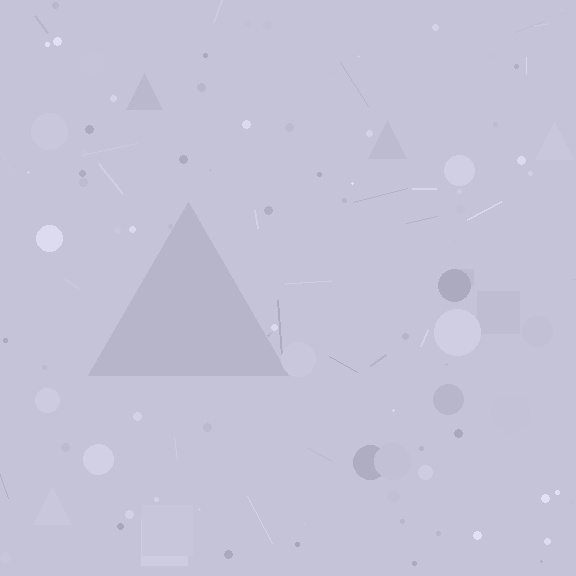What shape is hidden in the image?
A triangle is hidden in the image.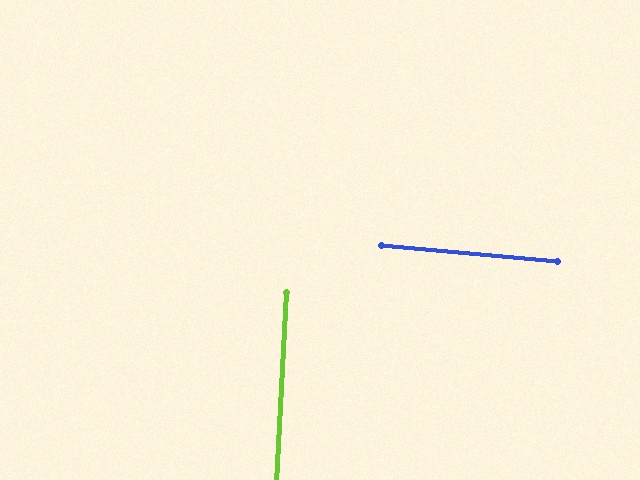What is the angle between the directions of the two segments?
Approximately 88 degrees.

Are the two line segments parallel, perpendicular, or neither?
Perpendicular — they meet at approximately 88°.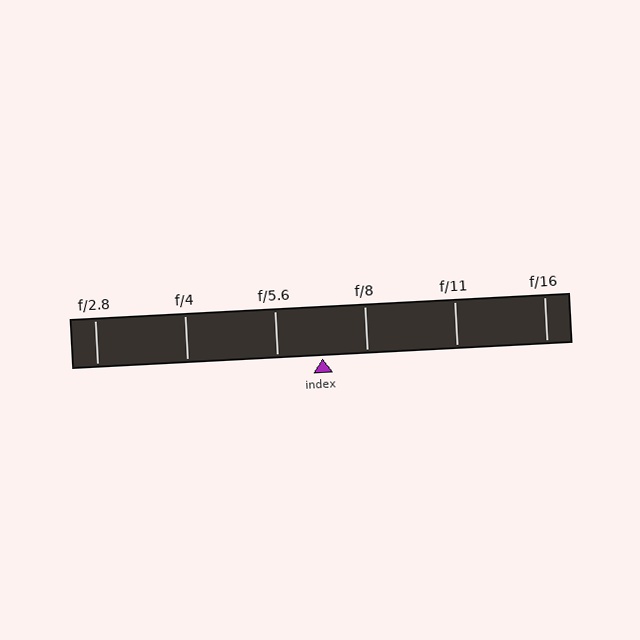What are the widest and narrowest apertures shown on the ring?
The widest aperture shown is f/2.8 and the narrowest is f/16.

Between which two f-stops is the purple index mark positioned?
The index mark is between f/5.6 and f/8.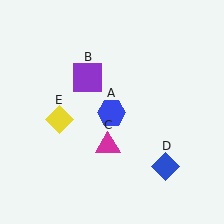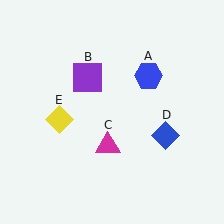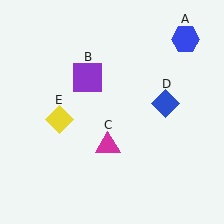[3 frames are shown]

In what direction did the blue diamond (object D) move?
The blue diamond (object D) moved up.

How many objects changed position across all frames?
2 objects changed position: blue hexagon (object A), blue diamond (object D).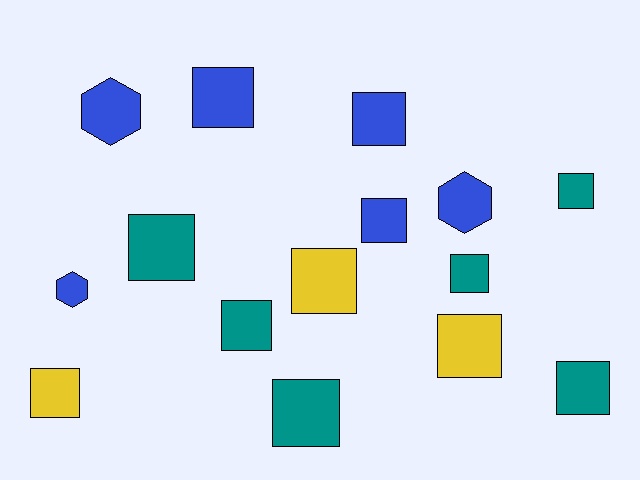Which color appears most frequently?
Teal, with 6 objects.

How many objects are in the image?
There are 15 objects.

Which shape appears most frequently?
Square, with 12 objects.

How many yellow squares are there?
There are 3 yellow squares.